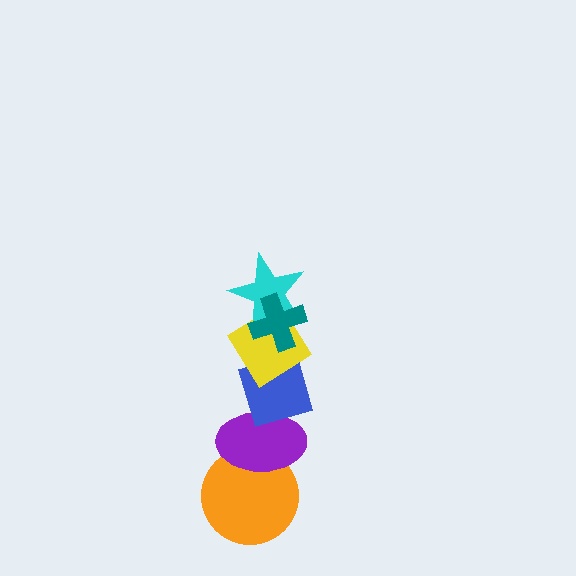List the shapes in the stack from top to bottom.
From top to bottom: the teal cross, the cyan star, the yellow diamond, the blue diamond, the purple ellipse, the orange circle.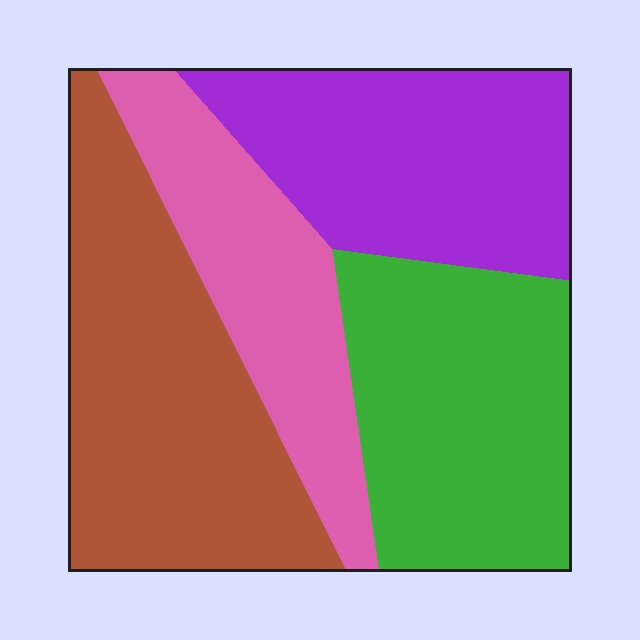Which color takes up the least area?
Pink, at roughly 20%.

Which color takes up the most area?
Brown, at roughly 30%.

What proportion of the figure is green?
Green covers about 25% of the figure.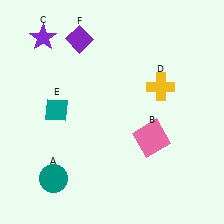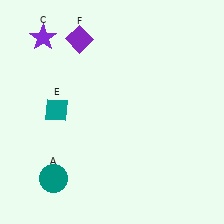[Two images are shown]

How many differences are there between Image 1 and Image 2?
There are 2 differences between the two images.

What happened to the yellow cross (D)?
The yellow cross (D) was removed in Image 2. It was in the top-right area of Image 1.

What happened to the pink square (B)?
The pink square (B) was removed in Image 2. It was in the bottom-right area of Image 1.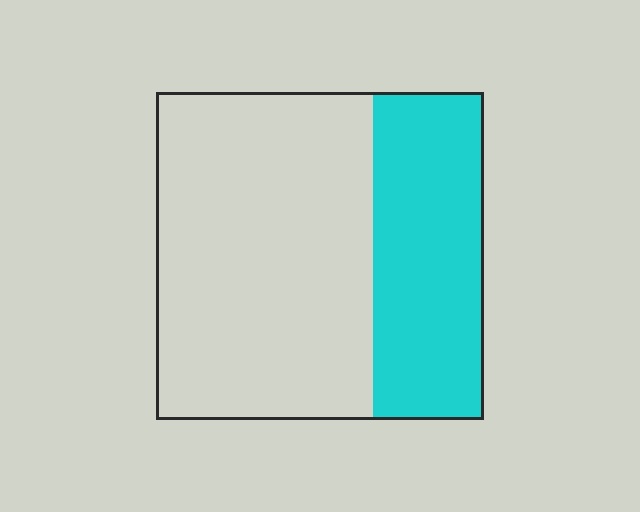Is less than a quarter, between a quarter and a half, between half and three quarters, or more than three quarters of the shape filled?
Between a quarter and a half.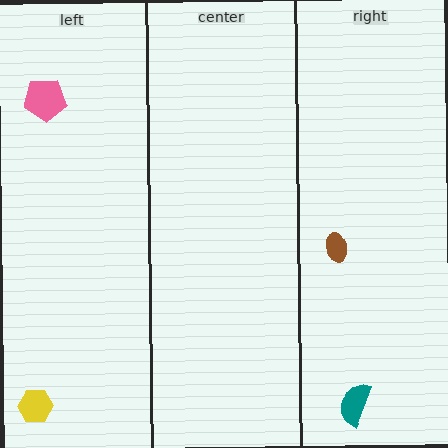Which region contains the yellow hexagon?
The left region.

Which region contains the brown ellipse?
The right region.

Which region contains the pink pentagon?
The left region.